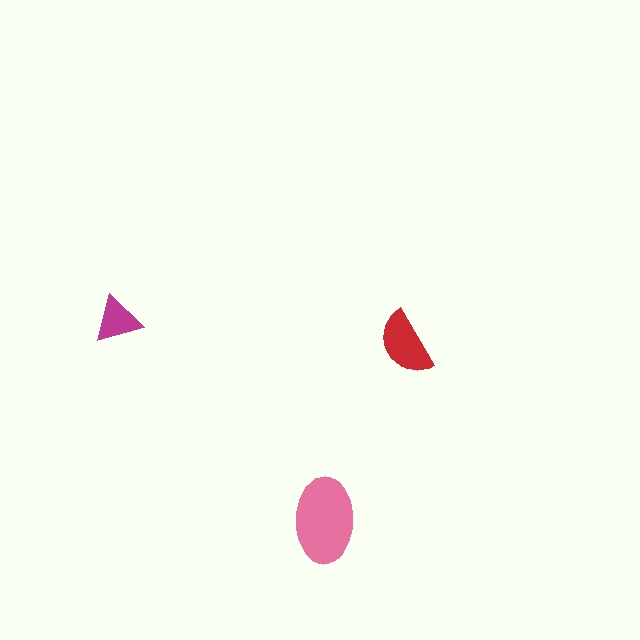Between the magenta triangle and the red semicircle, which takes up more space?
The red semicircle.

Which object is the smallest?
The magenta triangle.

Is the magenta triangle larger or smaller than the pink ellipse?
Smaller.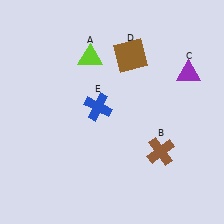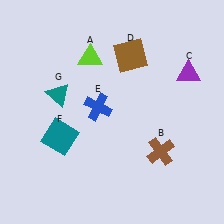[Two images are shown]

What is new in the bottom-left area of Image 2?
A teal square (F) was added in the bottom-left area of Image 2.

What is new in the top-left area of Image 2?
A teal triangle (G) was added in the top-left area of Image 2.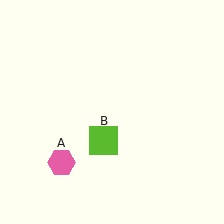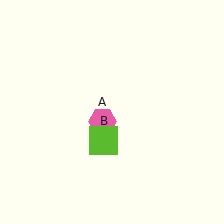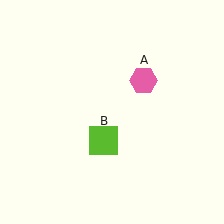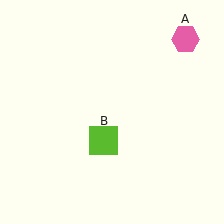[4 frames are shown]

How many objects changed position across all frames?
1 object changed position: pink hexagon (object A).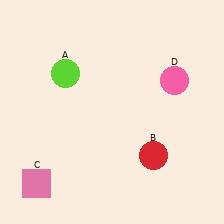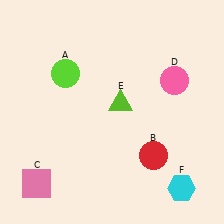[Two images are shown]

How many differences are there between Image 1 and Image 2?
There are 2 differences between the two images.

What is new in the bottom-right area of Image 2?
A cyan hexagon (F) was added in the bottom-right area of Image 2.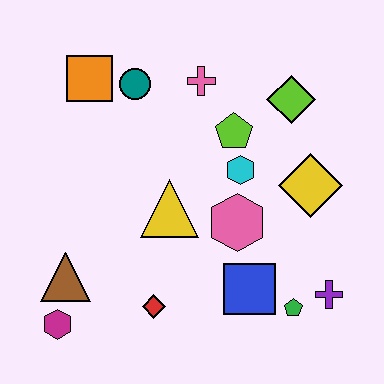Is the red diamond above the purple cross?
No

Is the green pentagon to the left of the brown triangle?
No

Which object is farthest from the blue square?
The orange square is farthest from the blue square.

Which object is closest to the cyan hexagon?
The lime pentagon is closest to the cyan hexagon.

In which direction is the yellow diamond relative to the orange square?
The yellow diamond is to the right of the orange square.